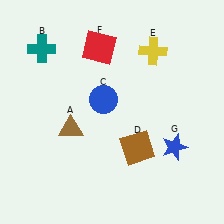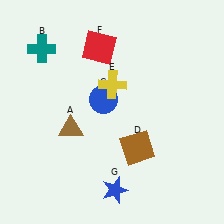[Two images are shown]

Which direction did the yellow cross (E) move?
The yellow cross (E) moved left.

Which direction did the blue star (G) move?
The blue star (G) moved left.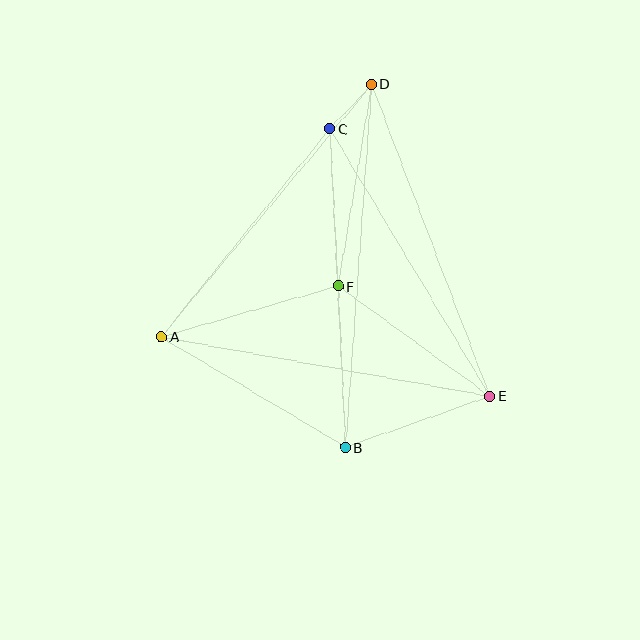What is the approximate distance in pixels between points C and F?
The distance between C and F is approximately 158 pixels.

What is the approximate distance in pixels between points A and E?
The distance between A and E is approximately 334 pixels.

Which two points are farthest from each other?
Points B and D are farthest from each other.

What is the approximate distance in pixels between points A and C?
The distance between A and C is approximately 268 pixels.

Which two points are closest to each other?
Points C and D are closest to each other.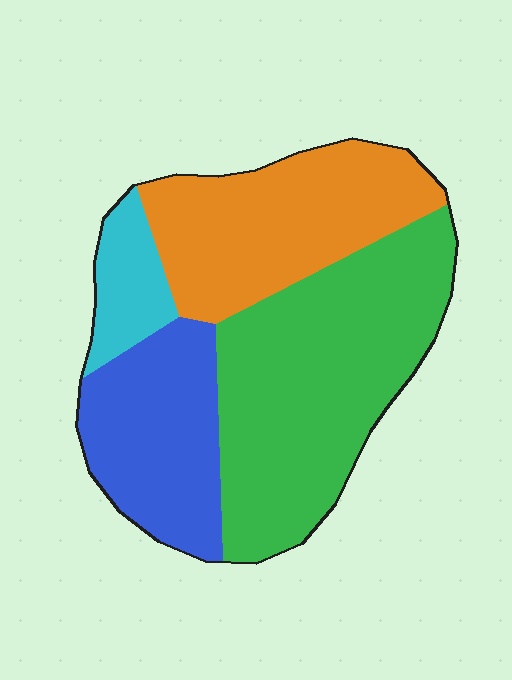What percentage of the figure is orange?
Orange takes up about one quarter (1/4) of the figure.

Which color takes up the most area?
Green, at roughly 40%.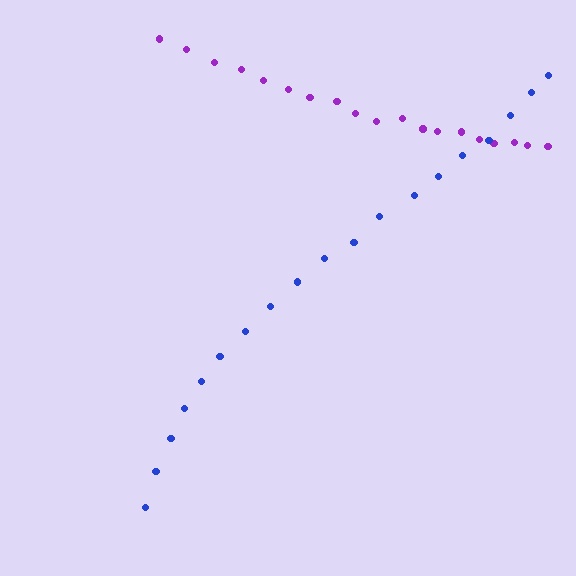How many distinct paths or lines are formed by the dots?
There are 2 distinct paths.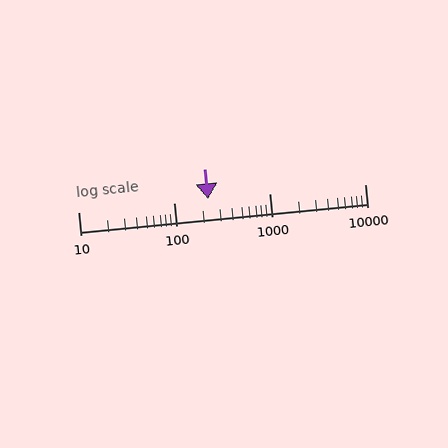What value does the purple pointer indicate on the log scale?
The pointer indicates approximately 230.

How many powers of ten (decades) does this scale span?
The scale spans 3 decades, from 10 to 10000.